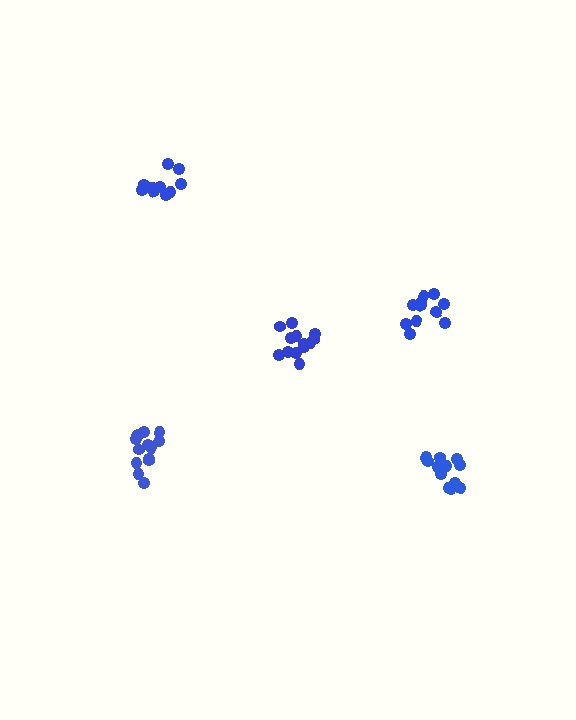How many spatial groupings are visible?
There are 5 spatial groupings.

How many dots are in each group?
Group 1: 14 dots, Group 2: 13 dots, Group 3: 12 dots, Group 4: 11 dots, Group 5: 11 dots (61 total).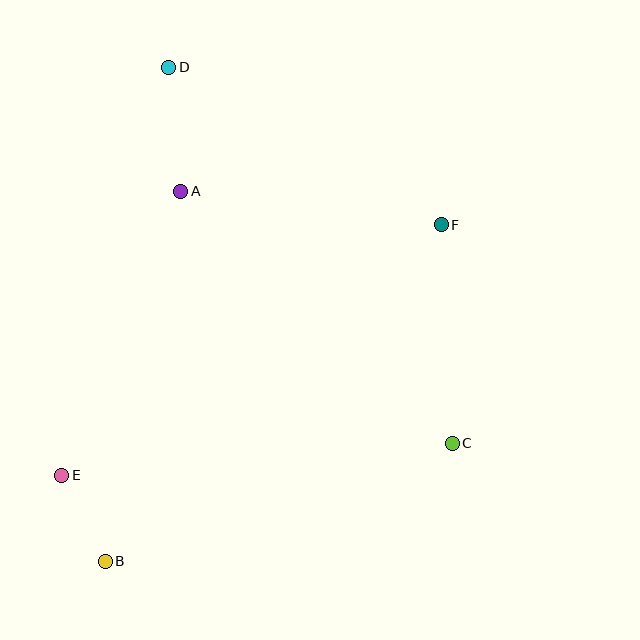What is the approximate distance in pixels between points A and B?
The distance between A and B is approximately 377 pixels.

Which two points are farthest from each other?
Points B and D are farthest from each other.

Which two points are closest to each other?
Points B and E are closest to each other.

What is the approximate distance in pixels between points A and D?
The distance between A and D is approximately 125 pixels.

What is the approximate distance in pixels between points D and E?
The distance between D and E is approximately 422 pixels.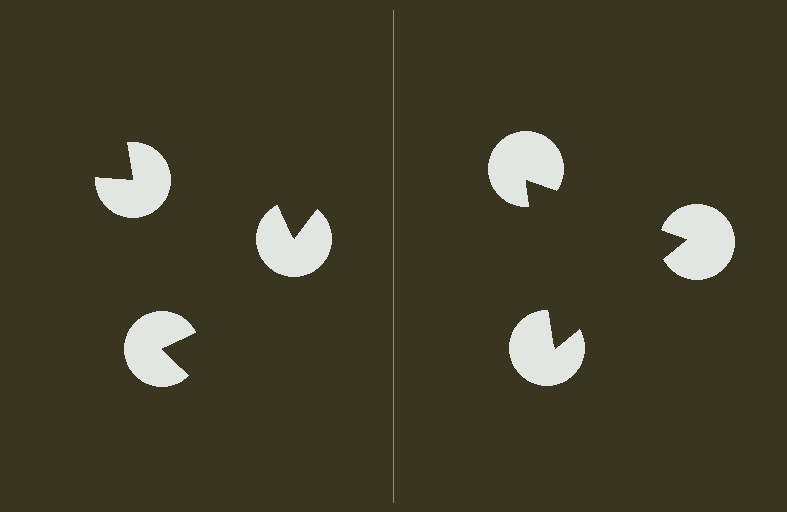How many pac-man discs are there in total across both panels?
6 — 3 on each side.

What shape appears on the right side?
An illusory triangle.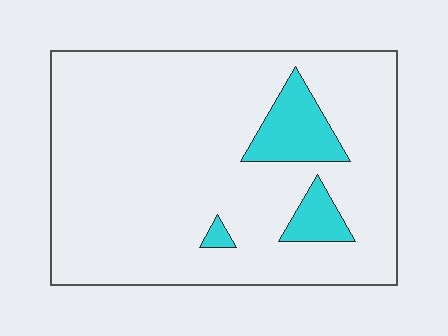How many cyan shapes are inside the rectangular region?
3.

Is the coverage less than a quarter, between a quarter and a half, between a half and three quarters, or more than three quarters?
Less than a quarter.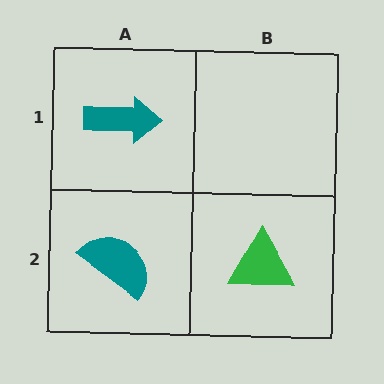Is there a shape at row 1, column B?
No, that cell is empty.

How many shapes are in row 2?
2 shapes.